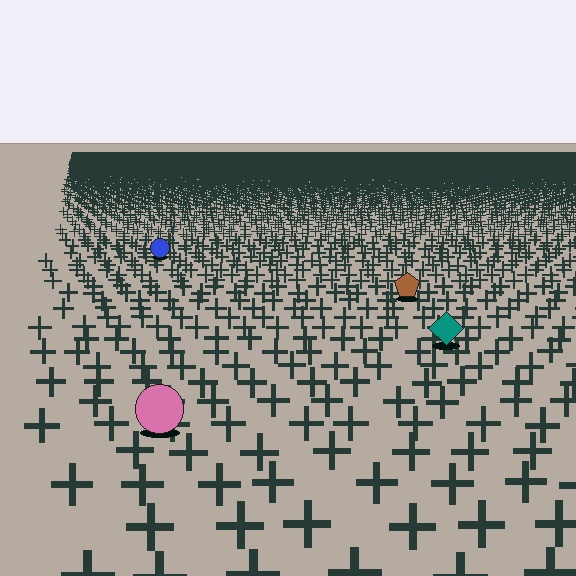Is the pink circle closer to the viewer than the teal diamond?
Yes. The pink circle is closer — you can tell from the texture gradient: the ground texture is coarser near it.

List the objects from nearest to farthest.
From nearest to farthest: the pink circle, the teal diamond, the brown pentagon, the blue circle.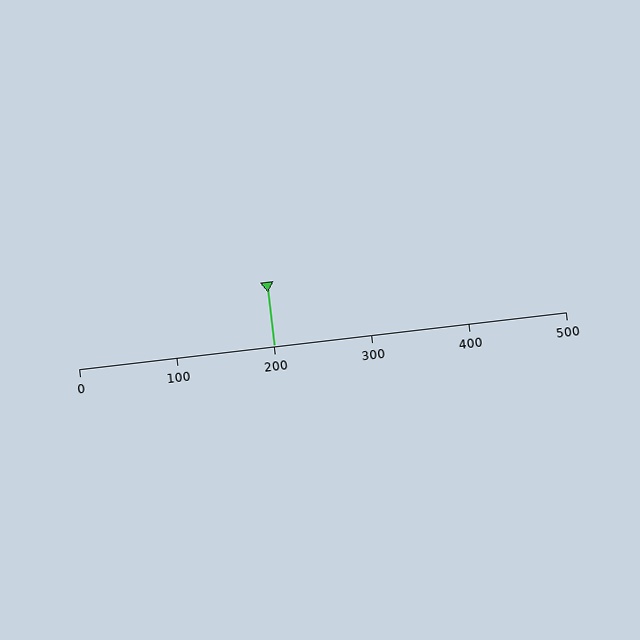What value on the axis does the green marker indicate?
The marker indicates approximately 200.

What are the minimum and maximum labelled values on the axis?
The axis runs from 0 to 500.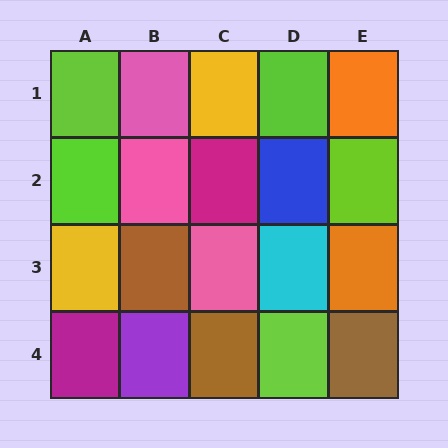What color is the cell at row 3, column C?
Pink.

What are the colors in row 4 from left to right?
Magenta, purple, brown, lime, brown.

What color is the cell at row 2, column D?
Blue.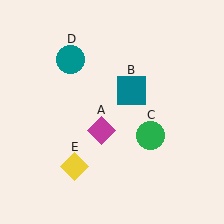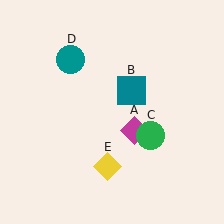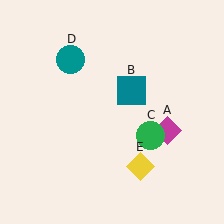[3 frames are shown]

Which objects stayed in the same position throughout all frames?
Teal square (object B) and green circle (object C) and teal circle (object D) remained stationary.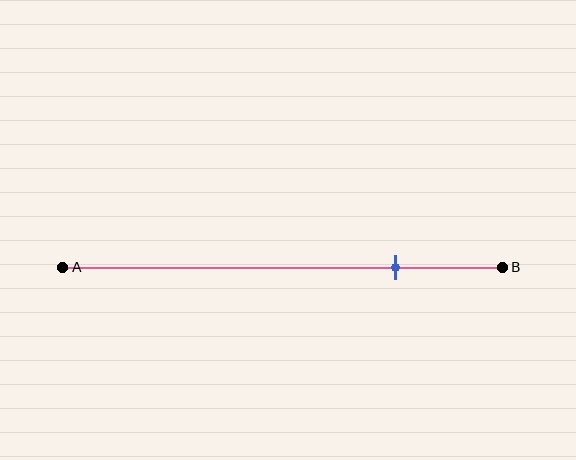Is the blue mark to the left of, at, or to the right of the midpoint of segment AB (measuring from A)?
The blue mark is to the right of the midpoint of segment AB.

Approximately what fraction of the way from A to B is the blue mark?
The blue mark is approximately 75% of the way from A to B.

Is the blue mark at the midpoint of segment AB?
No, the mark is at about 75% from A, not at the 50% midpoint.